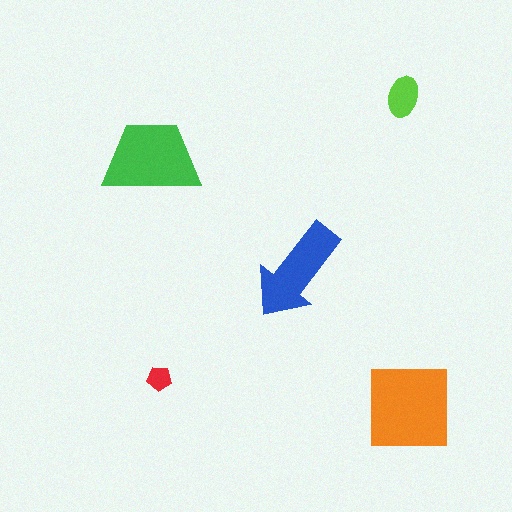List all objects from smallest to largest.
The red pentagon, the lime ellipse, the blue arrow, the green trapezoid, the orange square.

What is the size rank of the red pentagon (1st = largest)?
5th.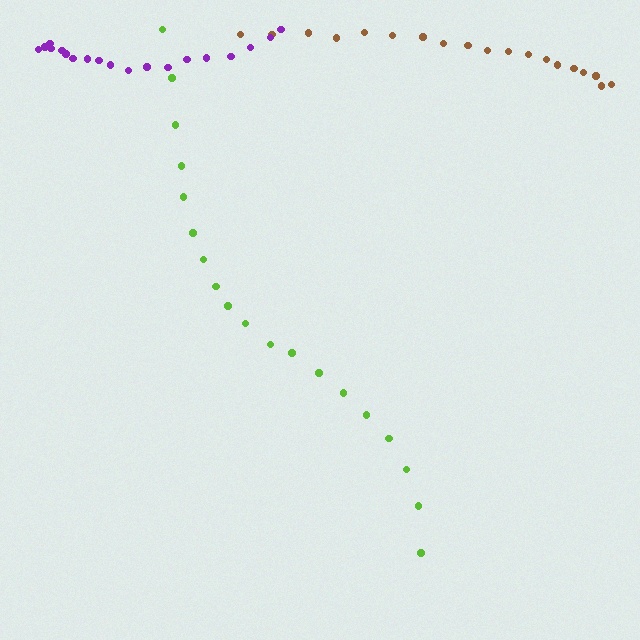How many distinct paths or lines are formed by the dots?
There are 3 distinct paths.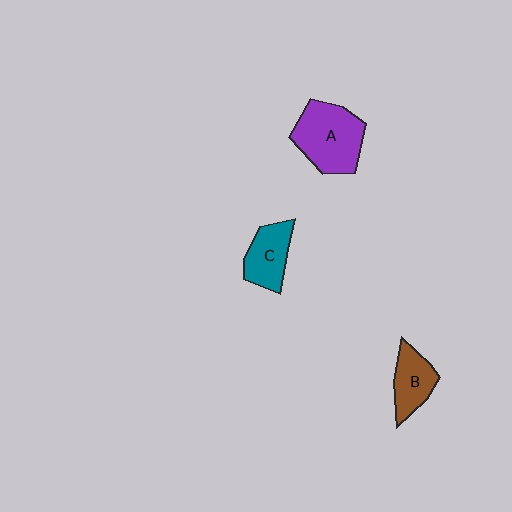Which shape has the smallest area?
Shape B (brown).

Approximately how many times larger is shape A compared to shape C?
Approximately 1.6 times.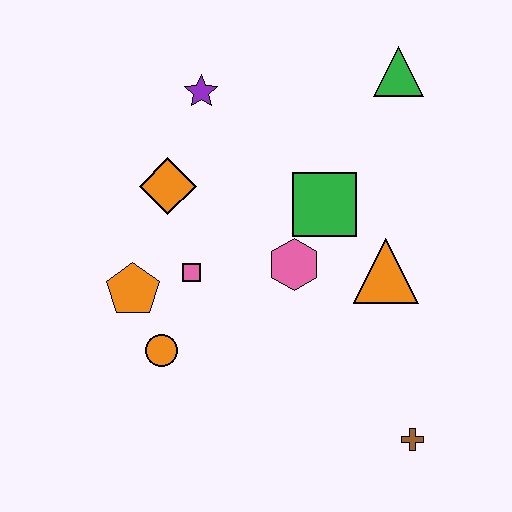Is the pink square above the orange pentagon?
Yes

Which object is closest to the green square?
The pink hexagon is closest to the green square.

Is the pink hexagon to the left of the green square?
Yes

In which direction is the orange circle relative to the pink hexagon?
The orange circle is to the left of the pink hexagon.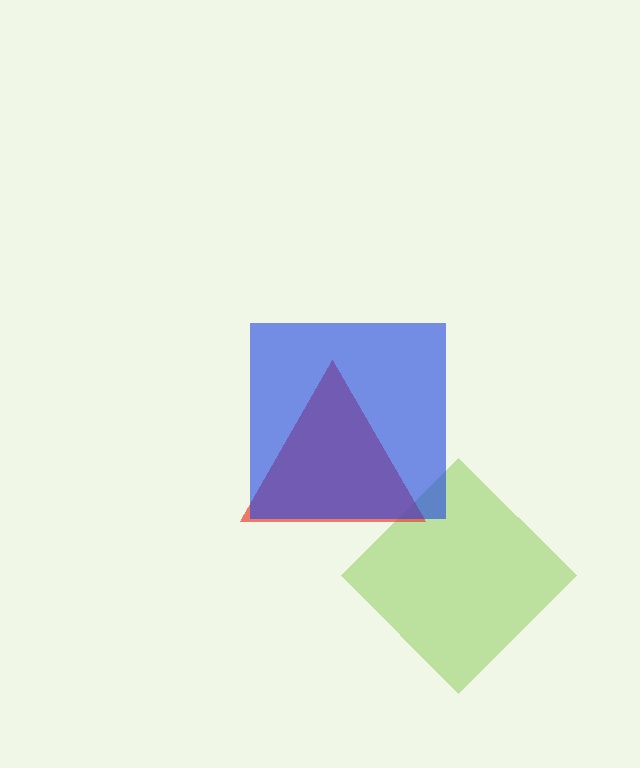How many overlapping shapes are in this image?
There are 3 overlapping shapes in the image.